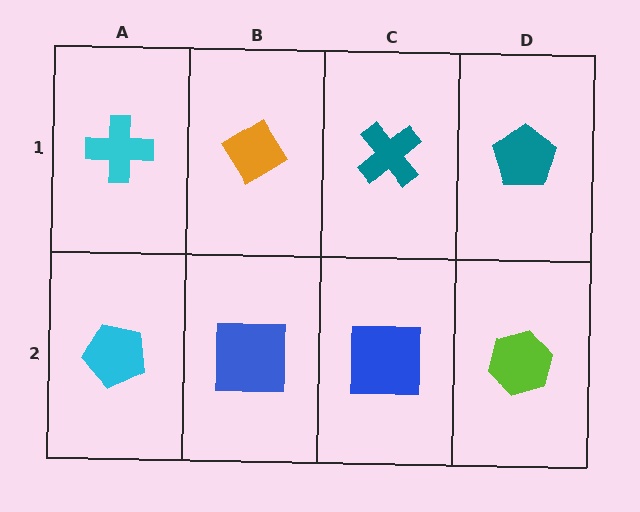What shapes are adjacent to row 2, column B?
An orange diamond (row 1, column B), a cyan pentagon (row 2, column A), a blue square (row 2, column C).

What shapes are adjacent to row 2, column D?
A teal pentagon (row 1, column D), a blue square (row 2, column C).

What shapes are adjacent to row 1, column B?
A blue square (row 2, column B), a cyan cross (row 1, column A), a teal cross (row 1, column C).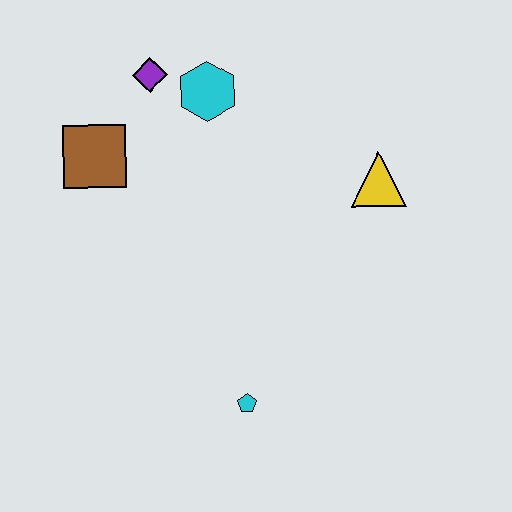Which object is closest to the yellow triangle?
The cyan hexagon is closest to the yellow triangle.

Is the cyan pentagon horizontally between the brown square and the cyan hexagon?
No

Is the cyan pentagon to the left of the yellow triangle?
Yes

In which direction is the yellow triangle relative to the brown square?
The yellow triangle is to the right of the brown square.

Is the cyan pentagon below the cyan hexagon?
Yes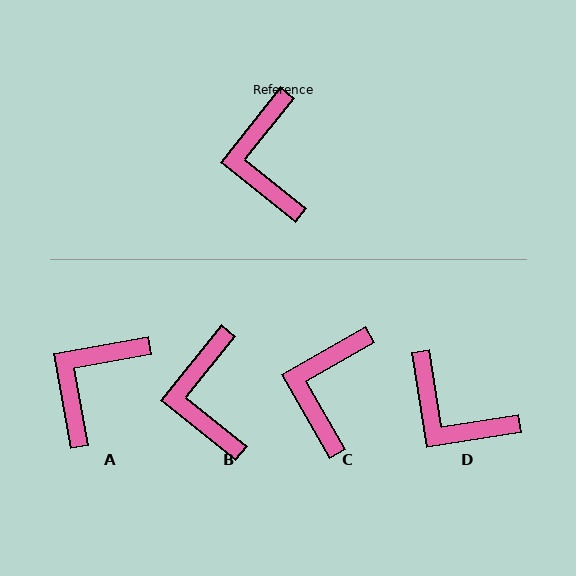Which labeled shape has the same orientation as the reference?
B.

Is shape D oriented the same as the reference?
No, it is off by about 48 degrees.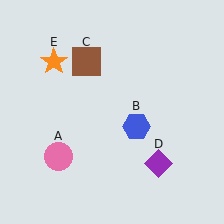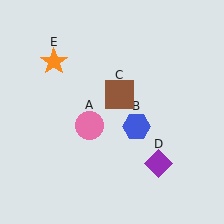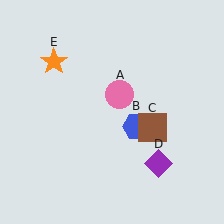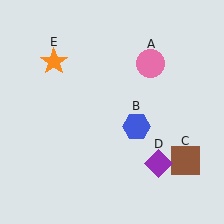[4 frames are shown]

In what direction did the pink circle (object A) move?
The pink circle (object A) moved up and to the right.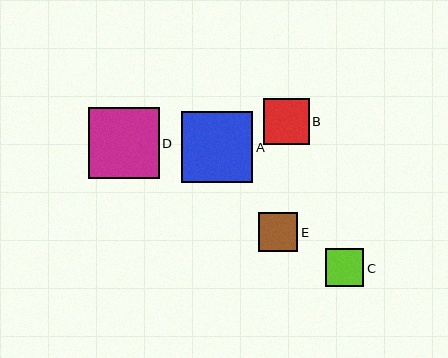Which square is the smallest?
Square C is the smallest with a size of approximately 38 pixels.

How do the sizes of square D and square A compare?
Square D and square A are approximately the same size.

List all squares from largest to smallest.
From largest to smallest: D, A, B, E, C.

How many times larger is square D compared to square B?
Square D is approximately 1.6 times the size of square B.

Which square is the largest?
Square D is the largest with a size of approximately 71 pixels.